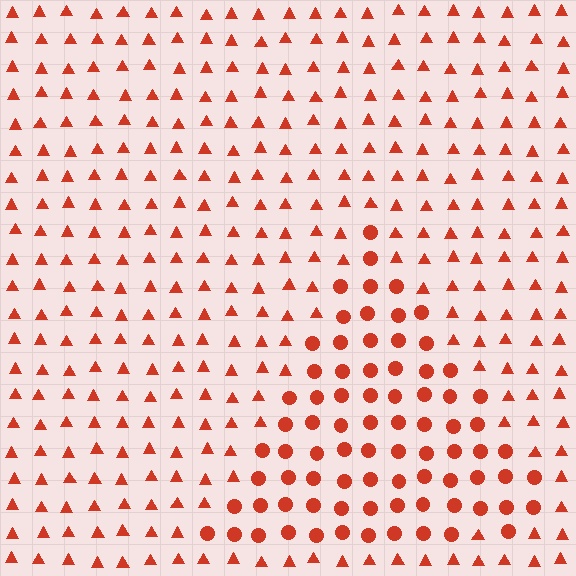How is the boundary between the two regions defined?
The boundary is defined by a change in element shape: circles inside vs. triangles outside. All elements share the same color and spacing.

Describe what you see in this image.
The image is filled with small red elements arranged in a uniform grid. A triangle-shaped region contains circles, while the surrounding area contains triangles. The boundary is defined purely by the change in element shape.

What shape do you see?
I see a triangle.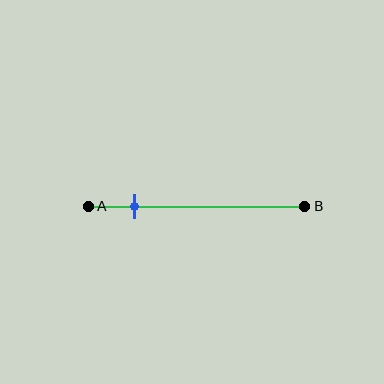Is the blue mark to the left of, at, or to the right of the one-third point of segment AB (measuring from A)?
The blue mark is to the left of the one-third point of segment AB.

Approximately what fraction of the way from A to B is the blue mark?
The blue mark is approximately 20% of the way from A to B.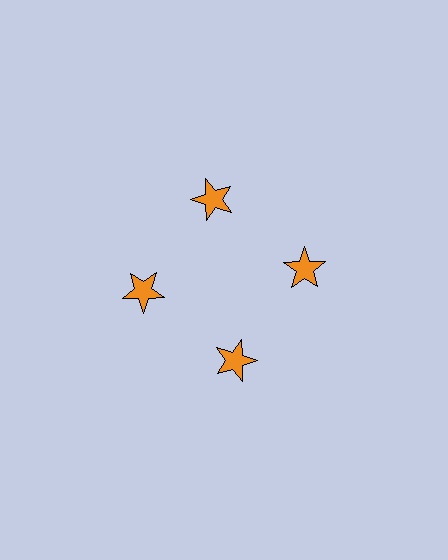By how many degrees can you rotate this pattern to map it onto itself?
The pattern maps onto itself every 90 degrees of rotation.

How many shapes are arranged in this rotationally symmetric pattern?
There are 4 shapes, arranged in 4 groups of 1.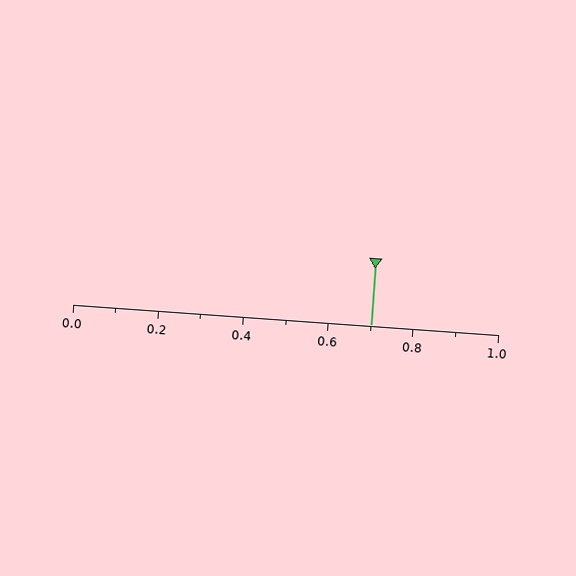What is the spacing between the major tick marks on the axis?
The major ticks are spaced 0.2 apart.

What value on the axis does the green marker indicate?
The marker indicates approximately 0.7.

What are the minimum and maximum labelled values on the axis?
The axis runs from 0.0 to 1.0.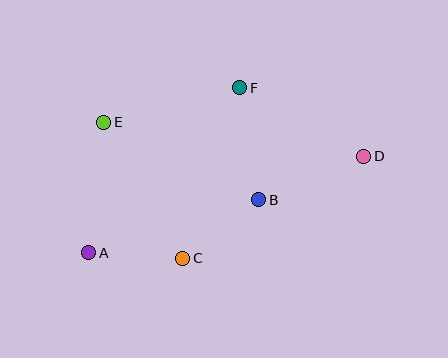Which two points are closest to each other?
Points A and C are closest to each other.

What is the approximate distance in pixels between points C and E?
The distance between C and E is approximately 157 pixels.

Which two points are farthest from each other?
Points A and D are farthest from each other.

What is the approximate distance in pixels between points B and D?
The distance between B and D is approximately 114 pixels.